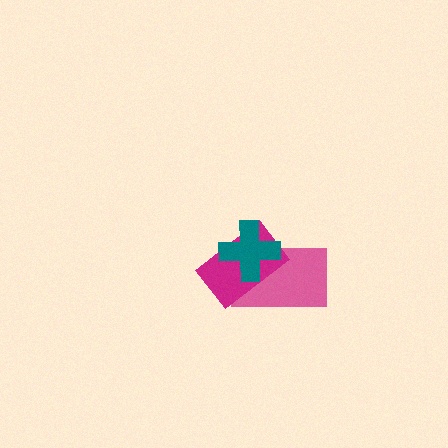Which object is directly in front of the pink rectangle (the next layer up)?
The magenta rectangle is directly in front of the pink rectangle.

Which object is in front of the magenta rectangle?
The teal cross is in front of the magenta rectangle.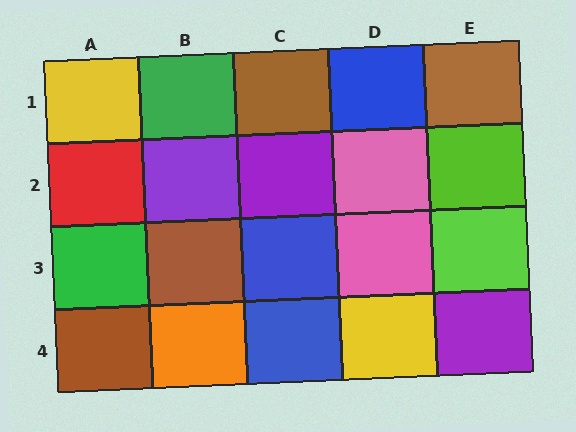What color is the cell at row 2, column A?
Red.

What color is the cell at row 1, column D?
Blue.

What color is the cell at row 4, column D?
Yellow.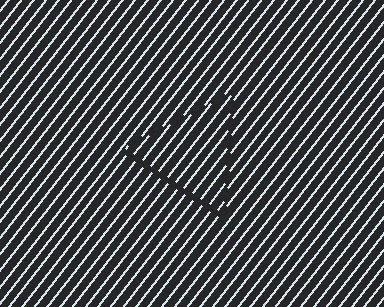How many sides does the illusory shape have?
3 sides — the line-ends trace a triangle.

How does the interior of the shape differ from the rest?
The interior of the shape contains the same grating, shifted by half a period — the contour is defined by the phase discontinuity where line-ends from the inner and outer gratings abut.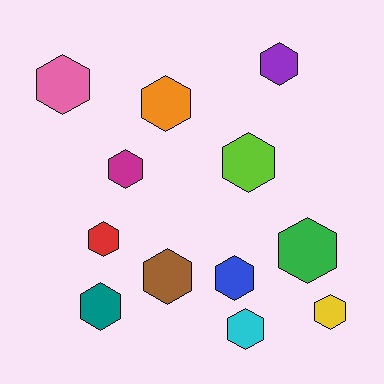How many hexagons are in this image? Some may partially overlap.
There are 12 hexagons.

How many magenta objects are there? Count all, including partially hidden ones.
There is 1 magenta object.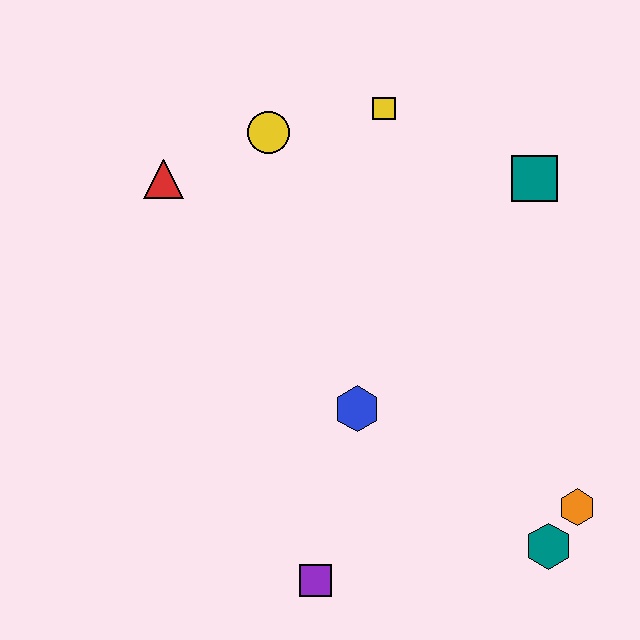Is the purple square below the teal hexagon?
Yes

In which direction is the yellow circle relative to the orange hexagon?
The yellow circle is above the orange hexagon.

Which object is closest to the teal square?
The yellow square is closest to the teal square.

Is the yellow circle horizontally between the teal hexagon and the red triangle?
Yes